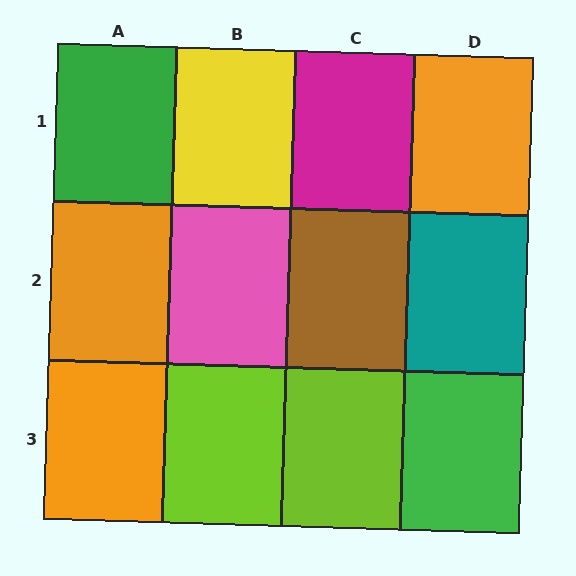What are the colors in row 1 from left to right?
Green, yellow, magenta, orange.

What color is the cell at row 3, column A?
Orange.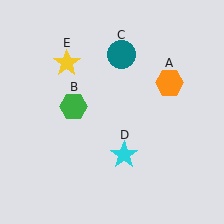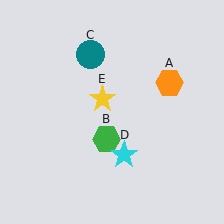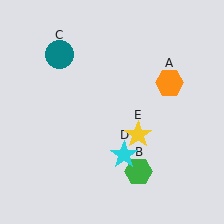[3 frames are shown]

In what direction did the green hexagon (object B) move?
The green hexagon (object B) moved down and to the right.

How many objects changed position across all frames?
3 objects changed position: green hexagon (object B), teal circle (object C), yellow star (object E).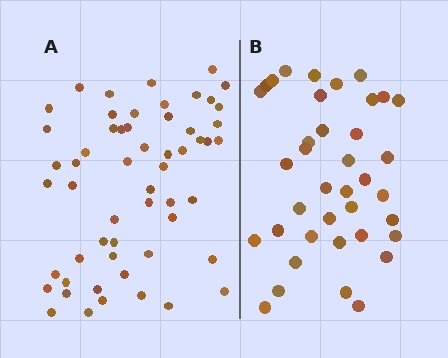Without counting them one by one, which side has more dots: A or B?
Region A (the left region) has more dots.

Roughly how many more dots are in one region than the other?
Region A has approximately 20 more dots than region B.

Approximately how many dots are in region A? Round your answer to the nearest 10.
About 60 dots. (The exact count is 56, which rounds to 60.)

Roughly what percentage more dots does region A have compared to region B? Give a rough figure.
About 45% more.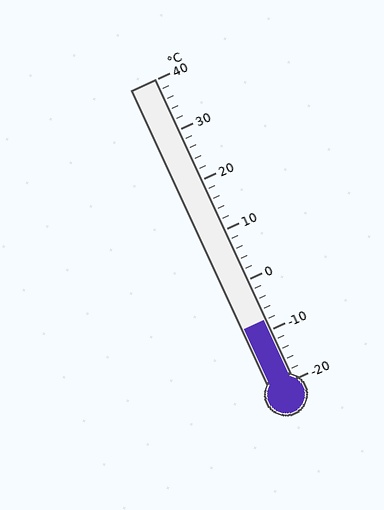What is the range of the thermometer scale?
The thermometer scale ranges from -20°C to 40°C.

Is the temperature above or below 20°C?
The temperature is below 20°C.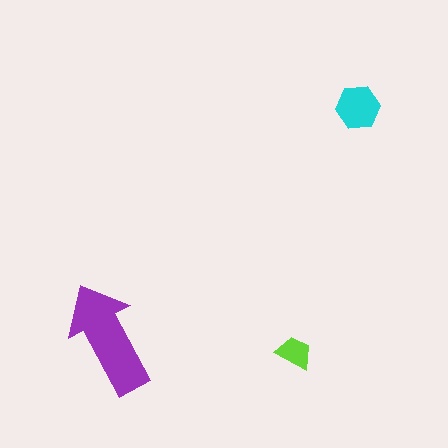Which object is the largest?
The purple arrow.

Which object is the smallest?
The lime trapezoid.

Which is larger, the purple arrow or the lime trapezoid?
The purple arrow.